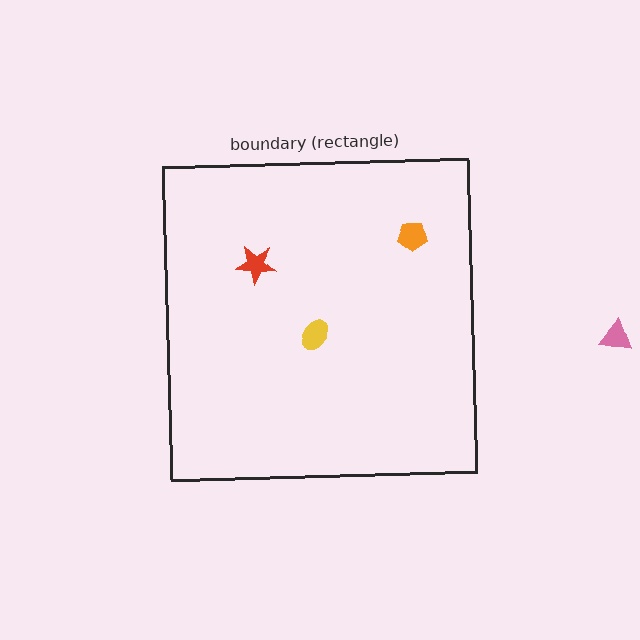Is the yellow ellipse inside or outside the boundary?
Inside.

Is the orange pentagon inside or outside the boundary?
Inside.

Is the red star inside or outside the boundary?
Inside.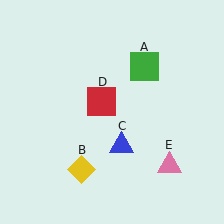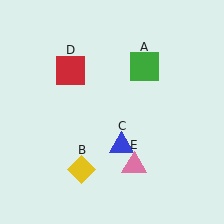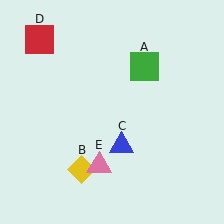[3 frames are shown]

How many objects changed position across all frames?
2 objects changed position: red square (object D), pink triangle (object E).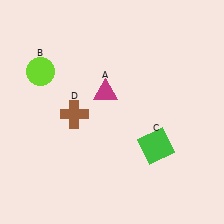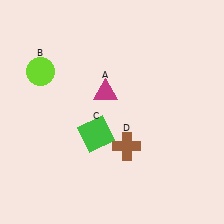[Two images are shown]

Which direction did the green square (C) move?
The green square (C) moved left.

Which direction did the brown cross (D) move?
The brown cross (D) moved right.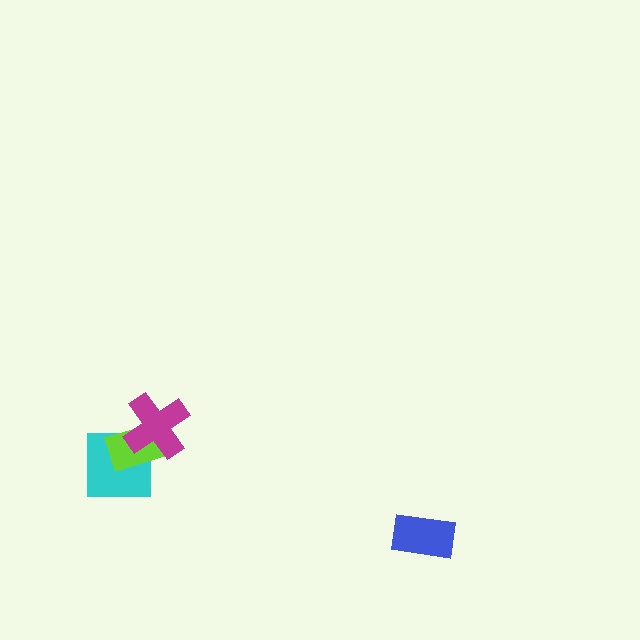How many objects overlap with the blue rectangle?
0 objects overlap with the blue rectangle.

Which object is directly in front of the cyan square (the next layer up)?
The lime rectangle is directly in front of the cyan square.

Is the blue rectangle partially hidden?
No, no other shape covers it.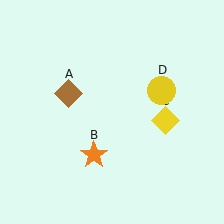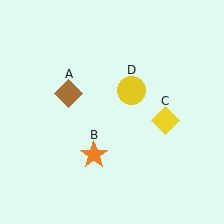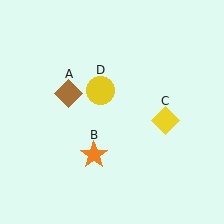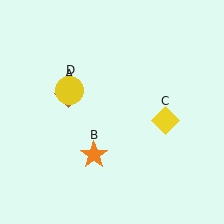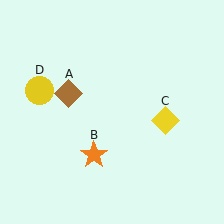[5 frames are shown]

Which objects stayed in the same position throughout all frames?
Brown diamond (object A) and orange star (object B) and yellow diamond (object C) remained stationary.